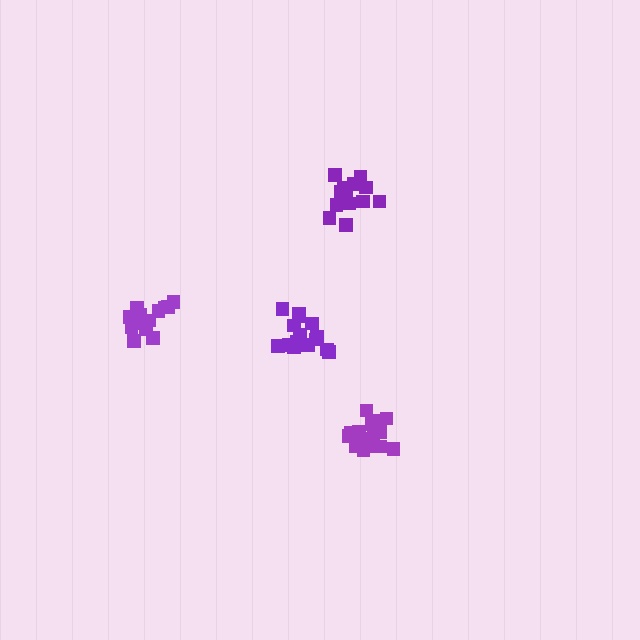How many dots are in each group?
Group 1: 18 dots, Group 2: 13 dots, Group 3: 16 dots, Group 4: 15 dots (62 total).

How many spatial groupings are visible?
There are 4 spatial groupings.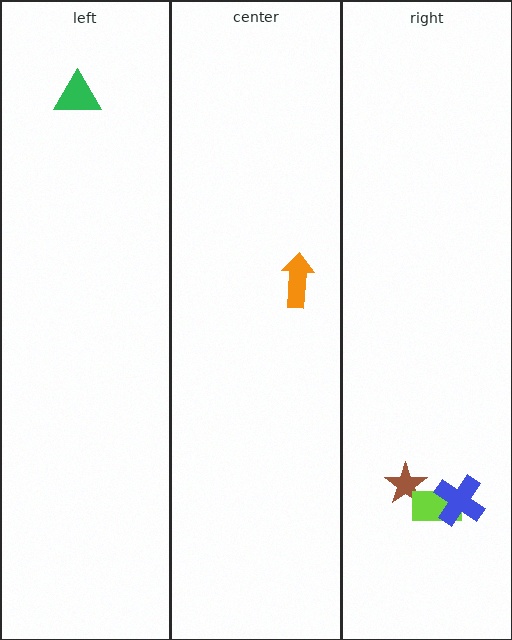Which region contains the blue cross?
The right region.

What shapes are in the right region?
The brown star, the lime rectangle, the blue cross.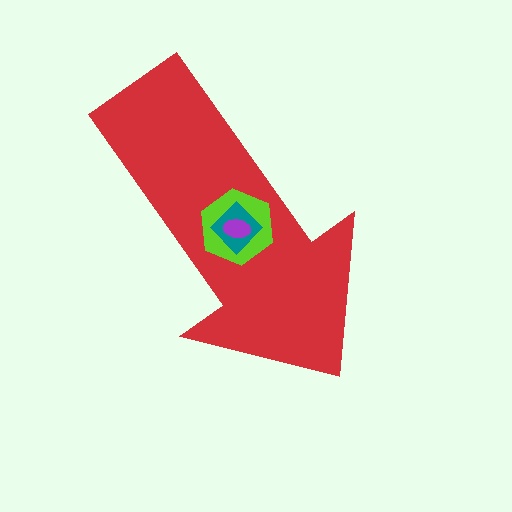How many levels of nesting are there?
4.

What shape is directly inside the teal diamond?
The purple ellipse.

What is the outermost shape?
The red arrow.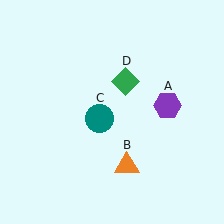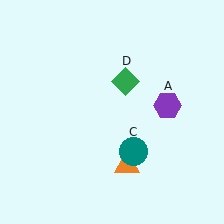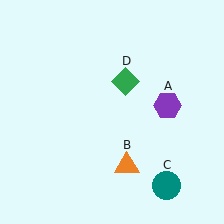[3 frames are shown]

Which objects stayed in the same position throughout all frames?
Purple hexagon (object A) and orange triangle (object B) and green diamond (object D) remained stationary.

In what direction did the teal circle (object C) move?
The teal circle (object C) moved down and to the right.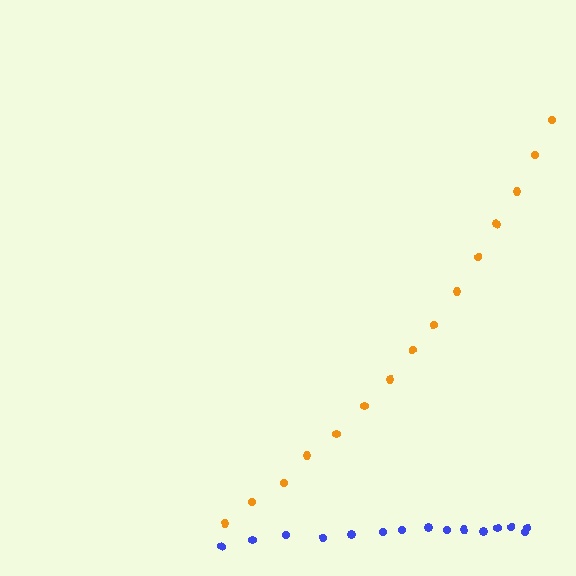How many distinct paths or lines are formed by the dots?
There are 2 distinct paths.